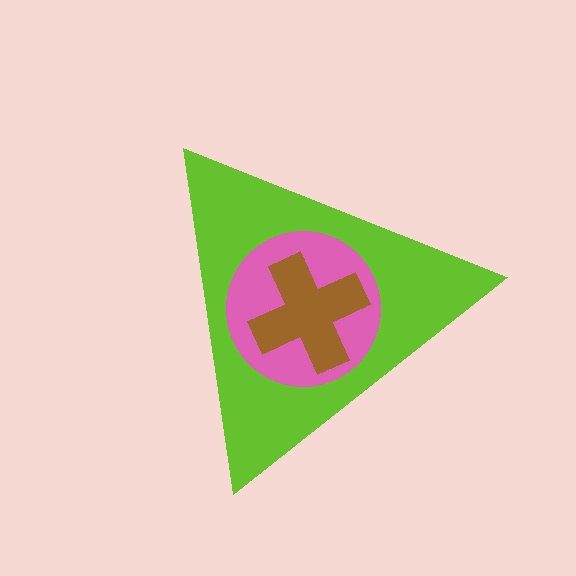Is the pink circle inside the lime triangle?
Yes.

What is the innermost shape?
The brown cross.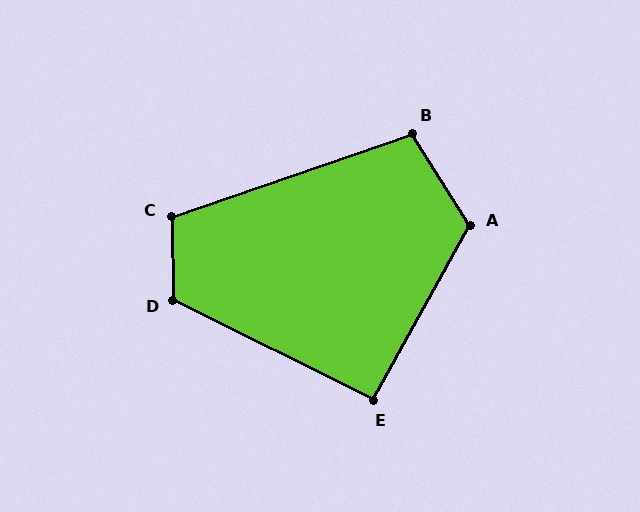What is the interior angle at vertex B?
Approximately 103 degrees (obtuse).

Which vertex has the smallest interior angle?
E, at approximately 93 degrees.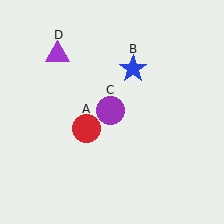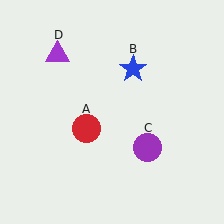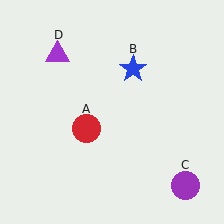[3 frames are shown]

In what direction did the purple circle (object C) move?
The purple circle (object C) moved down and to the right.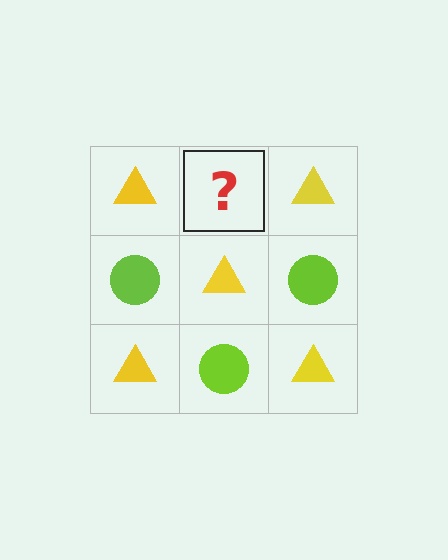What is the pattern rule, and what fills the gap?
The rule is that it alternates yellow triangle and lime circle in a checkerboard pattern. The gap should be filled with a lime circle.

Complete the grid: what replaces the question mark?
The question mark should be replaced with a lime circle.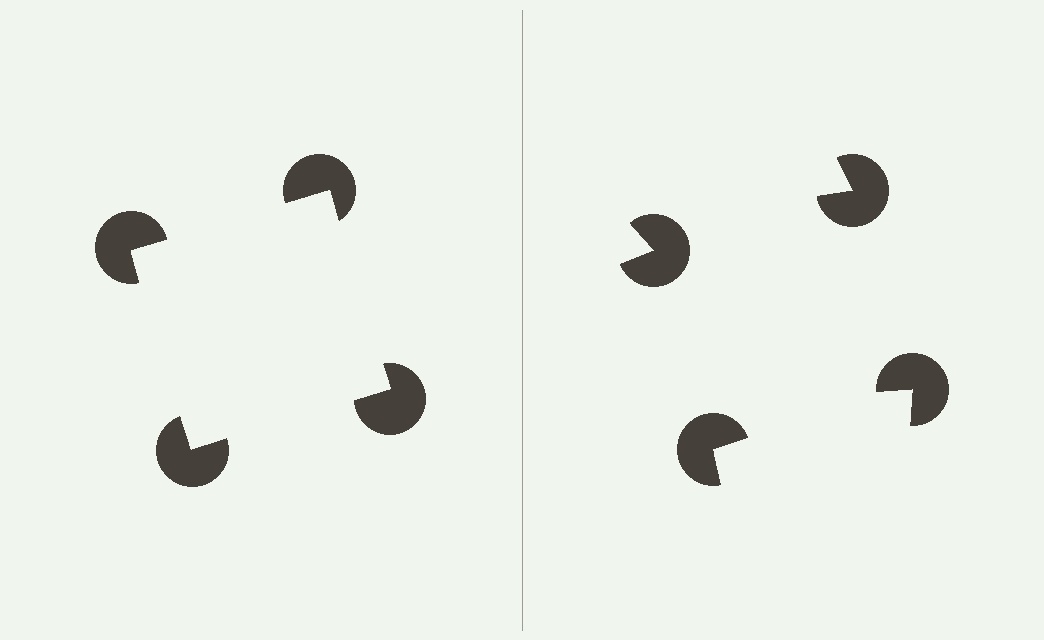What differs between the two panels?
The pac-man discs are positioned identically on both sides; only the wedge orientations differ. On the left they align to a square; on the right they are misaligned.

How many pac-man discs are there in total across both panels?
8 — 4 on each side.